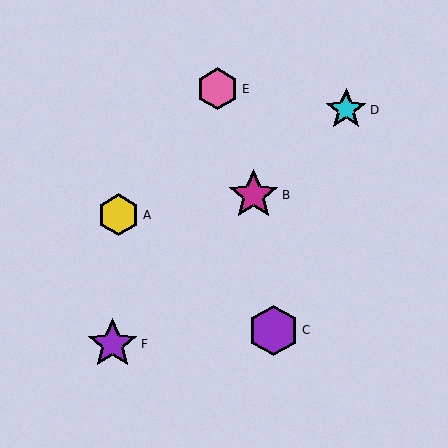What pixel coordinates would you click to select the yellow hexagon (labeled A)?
Click at (119, 215) to select the yellow hexagon A.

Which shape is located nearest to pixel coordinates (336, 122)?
The cyan star (labeled D) at (346, 110) is nearest to that location.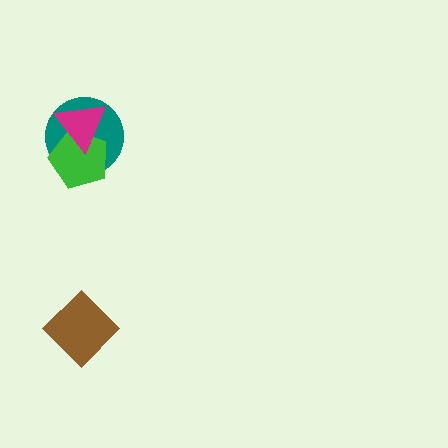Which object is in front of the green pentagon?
The magenta triangle is in front of the green pentagon.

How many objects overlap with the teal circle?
2 objects overlap with the teal circle.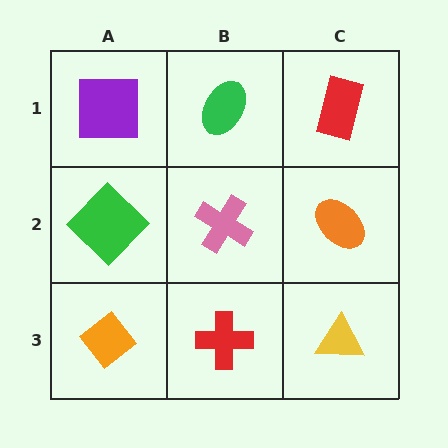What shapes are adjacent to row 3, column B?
A pink cross (row 2, column B), an orange diamond (row 3, column A), a yellow triangle (row 3, column C).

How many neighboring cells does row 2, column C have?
3.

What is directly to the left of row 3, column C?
A red cross.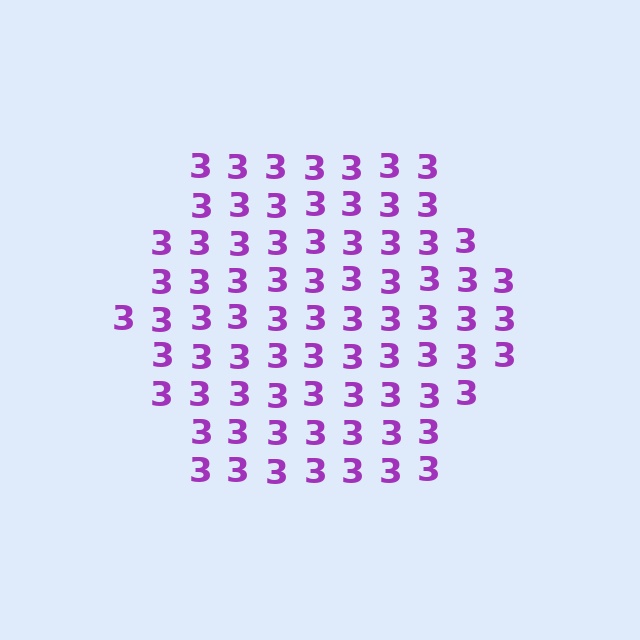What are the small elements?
The small elements are digit 3's.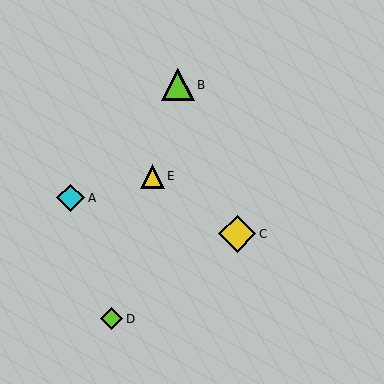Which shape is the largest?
The yellow diamond (labeled C) is the largest.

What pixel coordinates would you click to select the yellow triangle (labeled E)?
Click at (152, 176) to select the yellow triangle E.